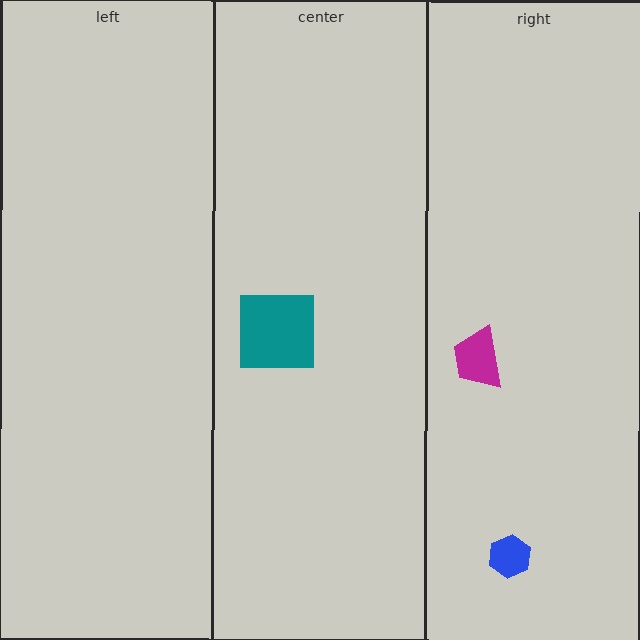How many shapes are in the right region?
2.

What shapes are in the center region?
The teal square.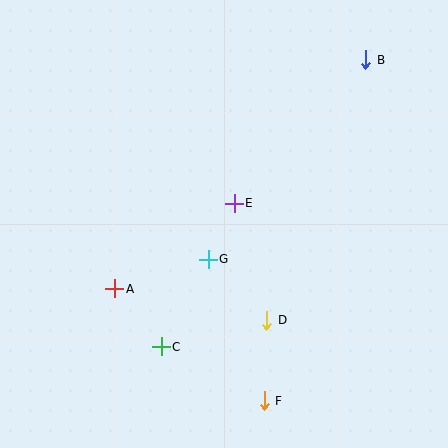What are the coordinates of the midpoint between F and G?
The midpoint between F and G is at (236, 330).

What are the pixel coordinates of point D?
Point D is at (267, 320).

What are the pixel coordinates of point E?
Point E is at (234, 203).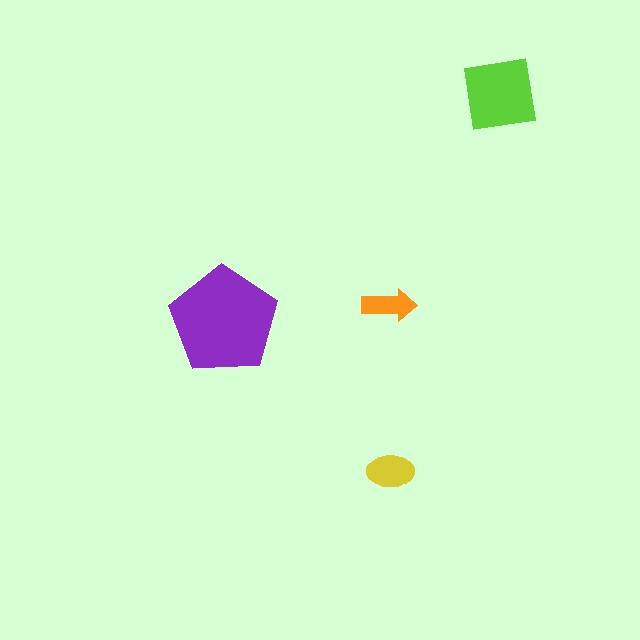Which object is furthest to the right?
The lime square is rightmost.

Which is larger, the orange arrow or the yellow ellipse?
The yellow ellipse.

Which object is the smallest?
The orange arrow.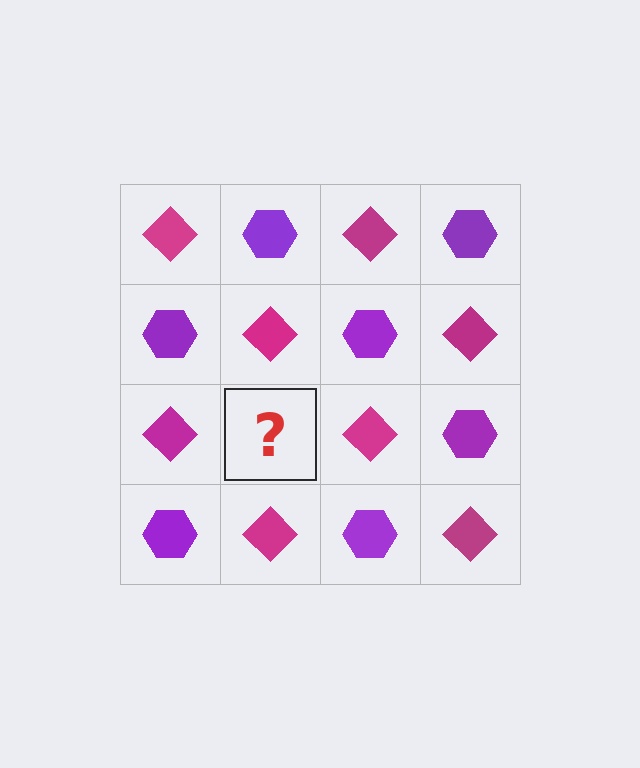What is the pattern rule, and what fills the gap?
The rule is that it alternates magenta diamond and purple hexagon in a checkerboard pattern. The gap should be filled with a purple hexagon.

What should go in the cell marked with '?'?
The missing cell should contain a purple hexagon.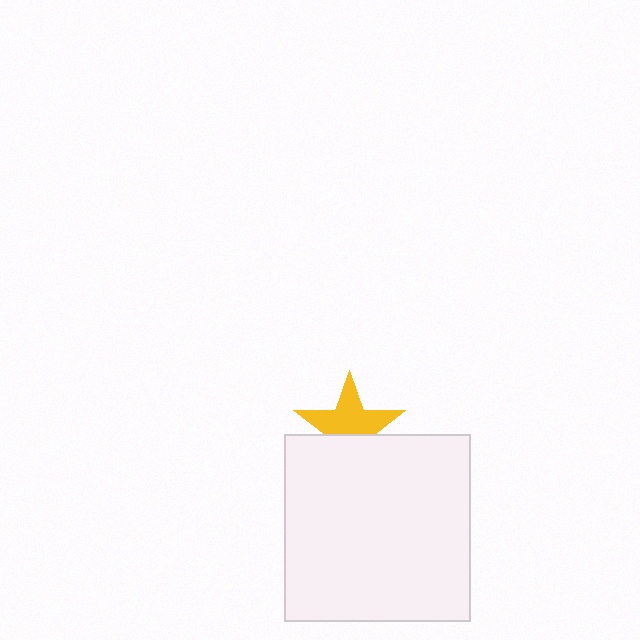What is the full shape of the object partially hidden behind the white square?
The partially hidden object is a yellow star.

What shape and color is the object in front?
The object in front is a white square.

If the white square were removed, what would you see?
You would see the complete yellow star.